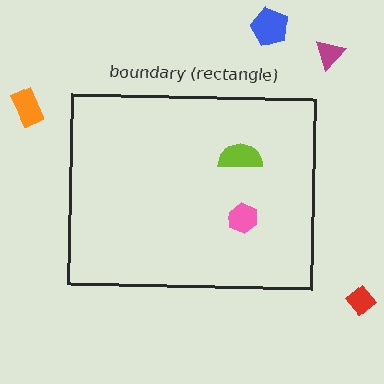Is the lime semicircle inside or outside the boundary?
Inside.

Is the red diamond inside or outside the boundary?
Outside.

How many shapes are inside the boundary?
2 inside, 4 outside.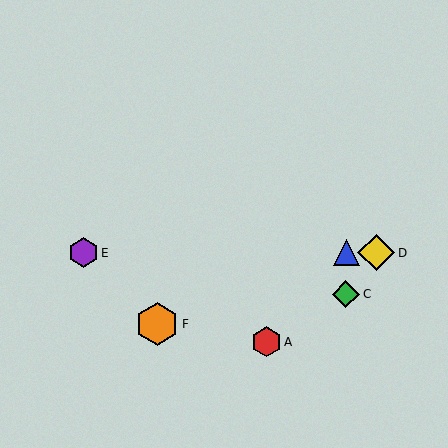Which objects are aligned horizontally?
Objects B, D, E are aligned horizontally.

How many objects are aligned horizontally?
3 objects (B, D, E) are aligned horizontally.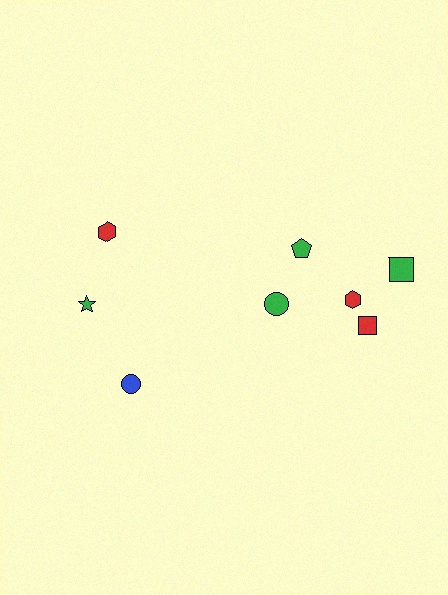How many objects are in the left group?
There are 3 objects.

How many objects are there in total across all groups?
There are 8 objects.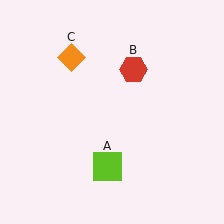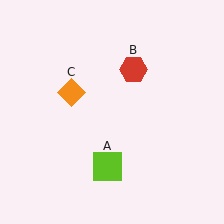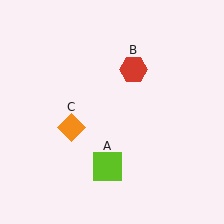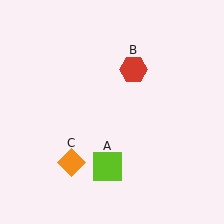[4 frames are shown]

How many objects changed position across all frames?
1 object changed position: orange diamond (object C).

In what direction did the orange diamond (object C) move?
The orange diamond (object C) moved down.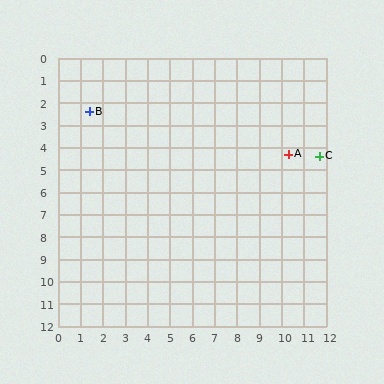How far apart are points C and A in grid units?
Points C and A are about 1.4 grid units apart.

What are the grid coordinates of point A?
Point A is at approximately (10.3, 4.3).